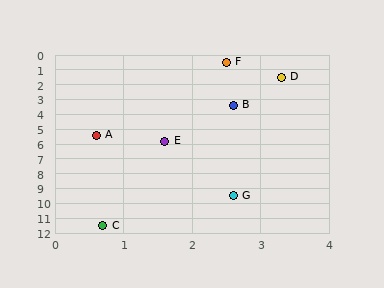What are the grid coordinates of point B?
Point B is at approximately (2.6, 3.4).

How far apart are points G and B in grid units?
Points G and B are about 6.1 grid units apart.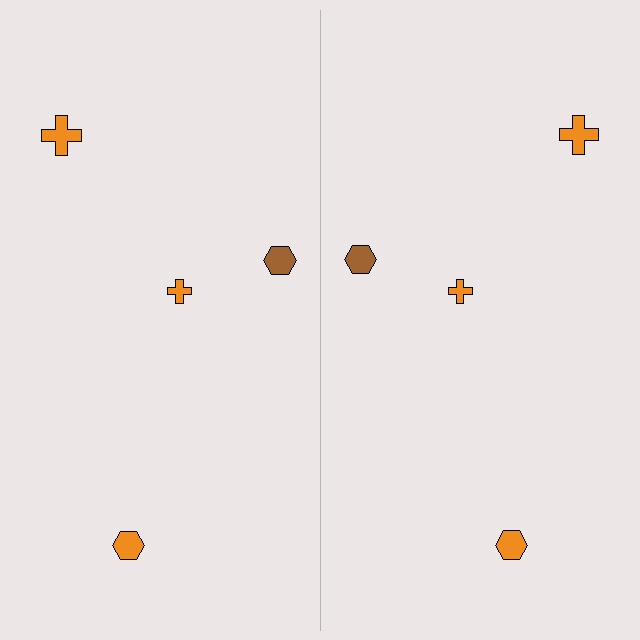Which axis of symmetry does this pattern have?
The pattern has a vertical axis of symmetry running through the center of the image.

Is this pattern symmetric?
Yes, this pattern has bilateral (reflection) symmetry.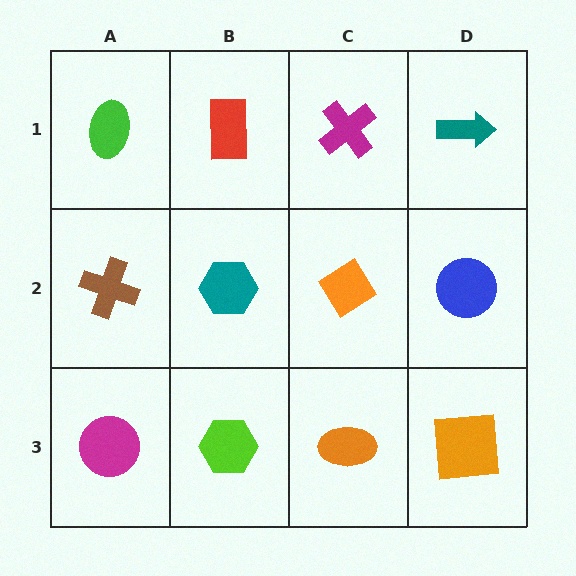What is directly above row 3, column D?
A blue circle.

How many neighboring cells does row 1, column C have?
3.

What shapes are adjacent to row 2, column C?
A magenta cross (row 1, column C), an orange ellipse (row 3, column C), a teal hexagon (row 2, column B), a blue circle (row 2, column D).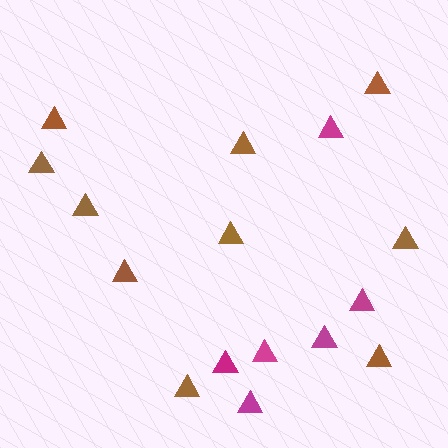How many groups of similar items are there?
There are 2 groups: one group of magenta triangles (6) and one group of brown triangles (10).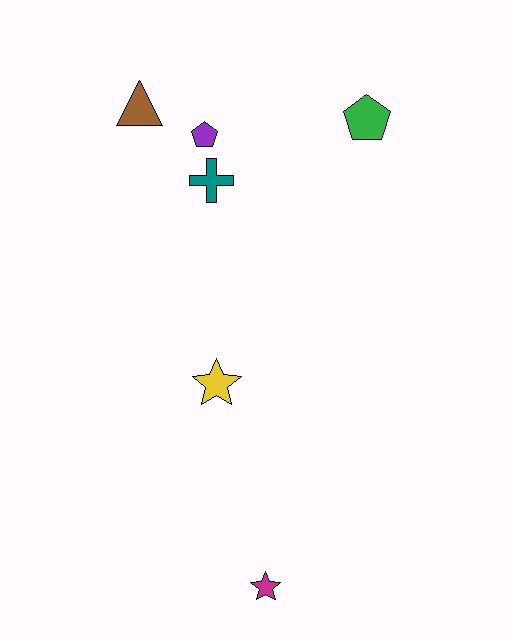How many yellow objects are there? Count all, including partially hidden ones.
There is 1 yellow object.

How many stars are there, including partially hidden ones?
There are 2 stars.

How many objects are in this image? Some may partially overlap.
There are 6 objects.